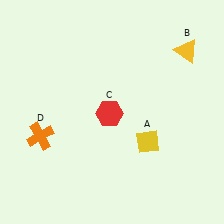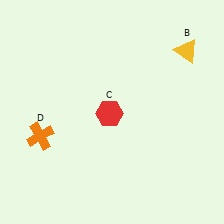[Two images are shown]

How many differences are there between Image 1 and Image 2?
There is 1 difference between the two images.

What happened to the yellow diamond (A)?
The yellow diamond (A) was removed in Image 2. It was in the bottom-right area of Image 1.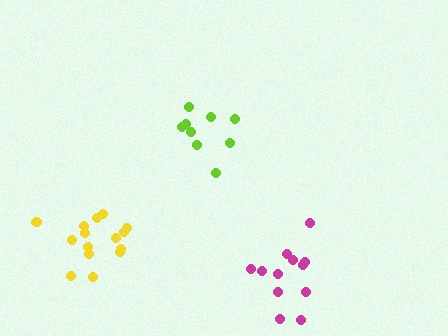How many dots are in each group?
Group 1: 9 dots, Group 2: 15 dots, Group 3: 12 dots (36 total).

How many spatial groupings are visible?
There are 3 spatial groupings.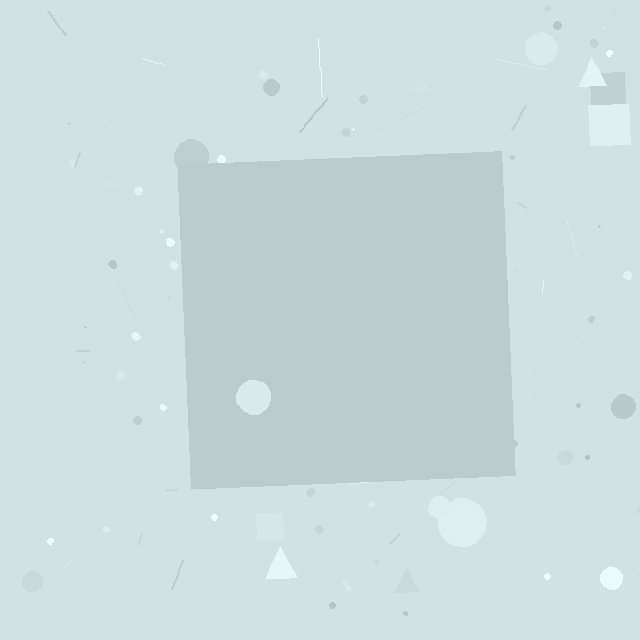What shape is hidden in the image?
A square is hidden in the image.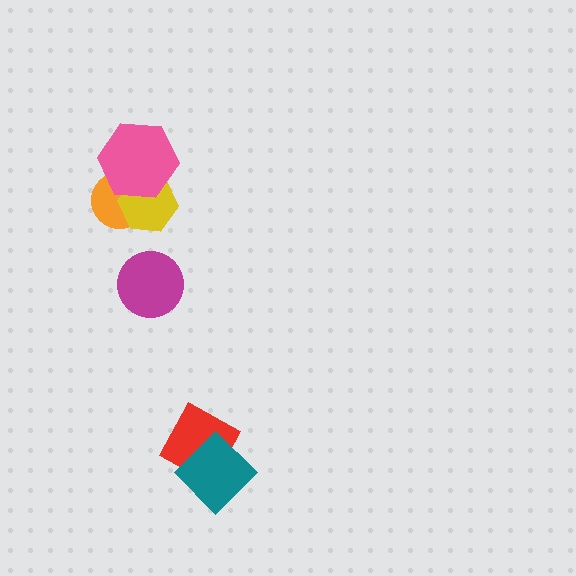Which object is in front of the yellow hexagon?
The pink hexagon is in front of the yellow hexagon.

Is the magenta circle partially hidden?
No, no other shape covers it.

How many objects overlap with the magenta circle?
0 objects overlap with the magenta circle.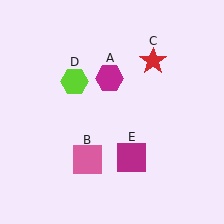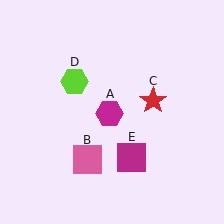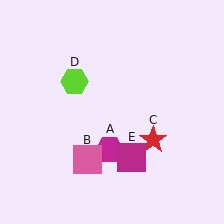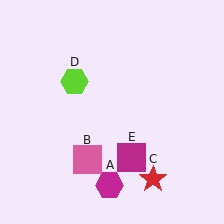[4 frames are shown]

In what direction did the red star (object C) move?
The red star (object C) moved down.